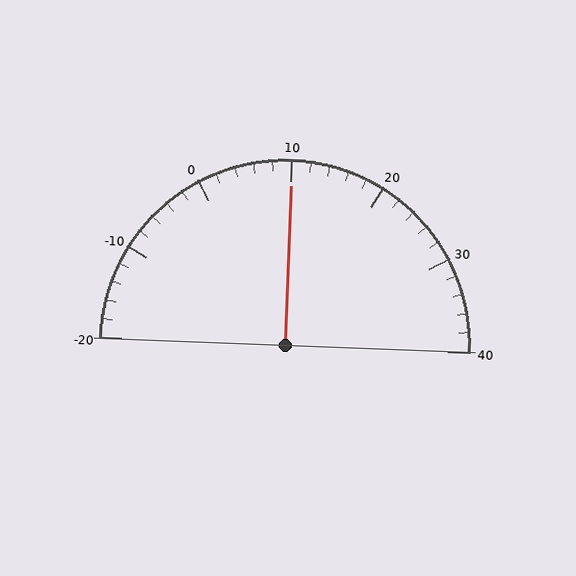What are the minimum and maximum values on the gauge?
The gauge ranges from -20 to 40.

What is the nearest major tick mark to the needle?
The nearest major tick mark is 10.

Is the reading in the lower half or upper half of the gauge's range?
The reading is in the upper half of the range (-20 to 40).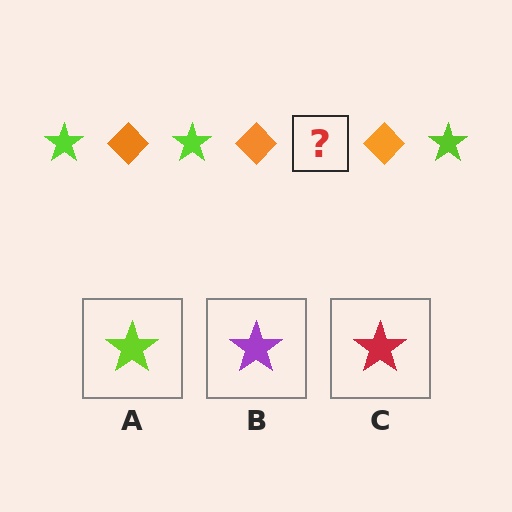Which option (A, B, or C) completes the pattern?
A.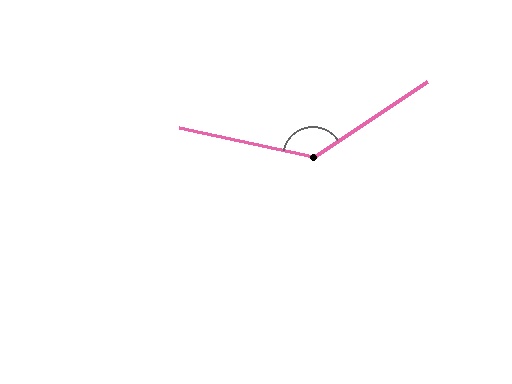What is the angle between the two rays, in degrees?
Approximately 135 degrees.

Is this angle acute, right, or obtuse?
It is obtuse.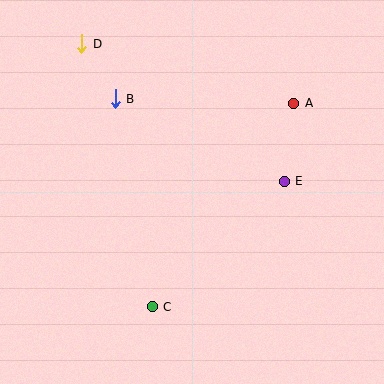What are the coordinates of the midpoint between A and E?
The midpoint between A and E is at (289, 142).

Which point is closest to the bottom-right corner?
Point E is closest to the bottom-right corner.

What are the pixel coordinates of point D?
Point D is at (82, 44).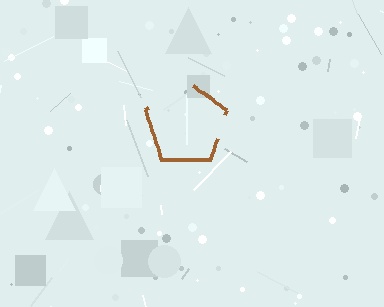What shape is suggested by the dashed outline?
The dashed outline suggests a pentagon.